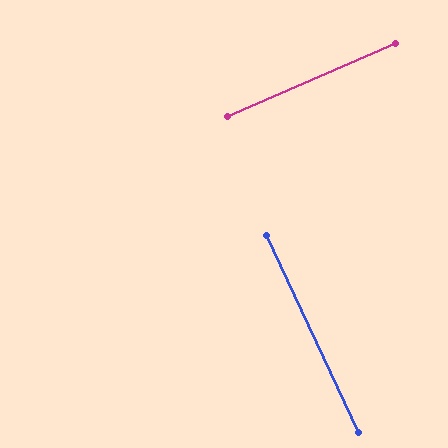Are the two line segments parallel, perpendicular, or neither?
Perpendicular — they meet at approximately 89°.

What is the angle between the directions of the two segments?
Approximately 89 degrees.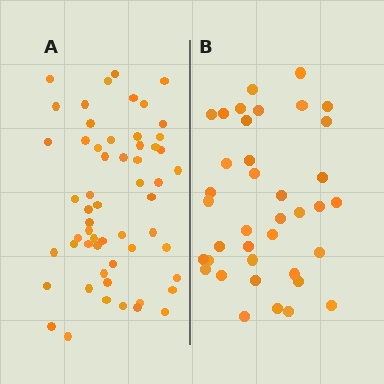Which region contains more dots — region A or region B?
Region A (the left region) has more dots.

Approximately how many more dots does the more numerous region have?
Region A has approximately 20 more dots than region B.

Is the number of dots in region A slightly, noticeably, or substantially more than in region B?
Region A has substantially more. The ratio is roughly 1.5 to 1.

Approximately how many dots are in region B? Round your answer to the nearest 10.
About 40 dots. (The exact count is 38, which rounds to 40.)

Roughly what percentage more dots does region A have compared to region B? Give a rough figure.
About 50% more.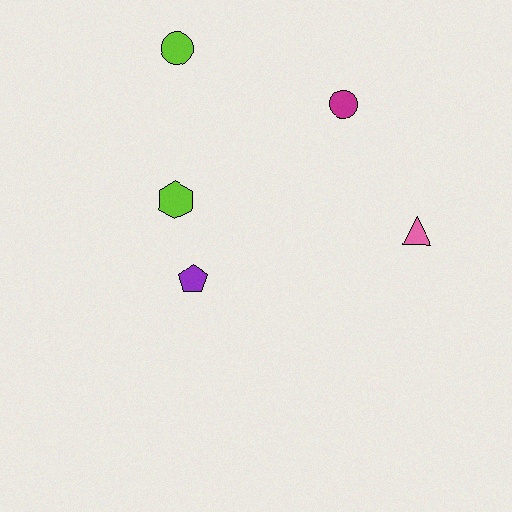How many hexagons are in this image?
There is 1 hexagon.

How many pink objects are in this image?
There is 1 pink object.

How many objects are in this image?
There are 5 objects.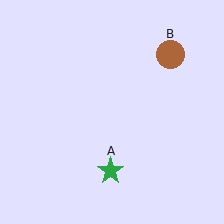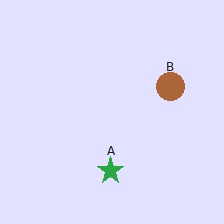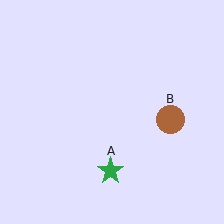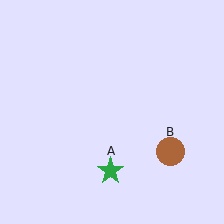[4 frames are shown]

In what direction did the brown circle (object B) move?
The brown circle (object B) moved down.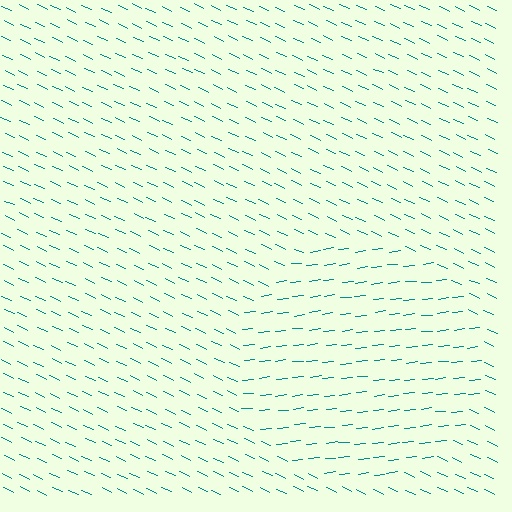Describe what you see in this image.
The image is filled with small teal line segments. A circle region in the image has lines oriented differently from the surrounding lines, creating a visible texture boundary.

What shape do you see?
I see a circle.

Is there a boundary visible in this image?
Yes, there is a texture boundary formed by a change in line orientation.